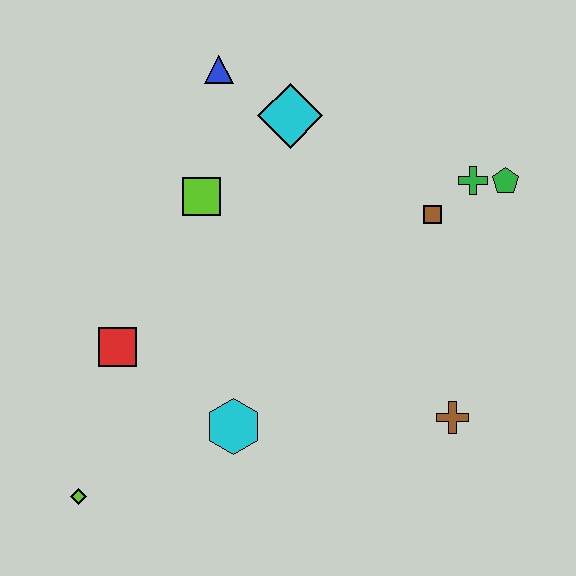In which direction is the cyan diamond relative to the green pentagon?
The cyan diamond is to the left of the green pentagon.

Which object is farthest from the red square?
The green pentagon is farthest from the red square.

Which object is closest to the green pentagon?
The green cross is closest to the green pentagon.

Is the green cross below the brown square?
No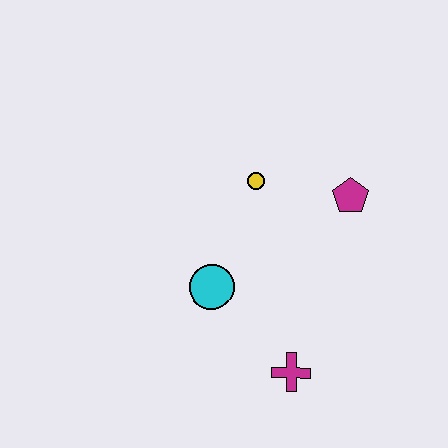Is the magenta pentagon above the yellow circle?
No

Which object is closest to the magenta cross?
The cyan circle is closest to the magenta cross.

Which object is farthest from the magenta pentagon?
The magenta cross is farthest from the magenta pentagon.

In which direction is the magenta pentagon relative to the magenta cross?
The magenta pentagon is above the magenta cross.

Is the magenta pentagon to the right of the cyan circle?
Yes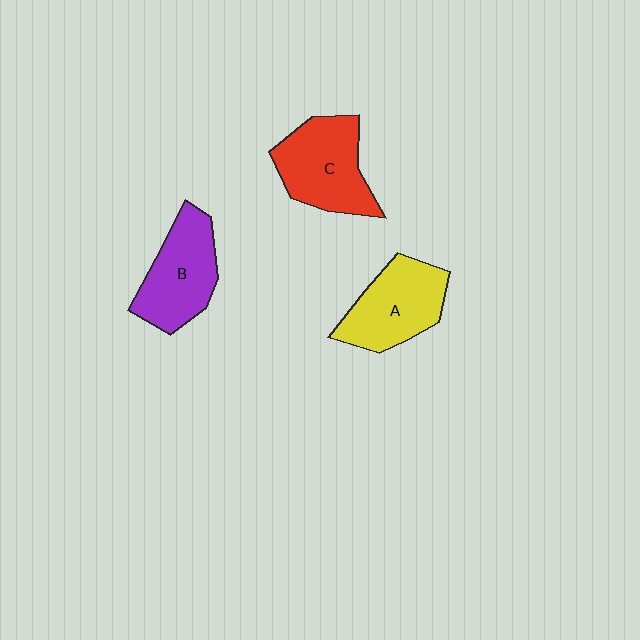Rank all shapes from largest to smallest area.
From largest to smallest: C (red), A (yellow), B (purple).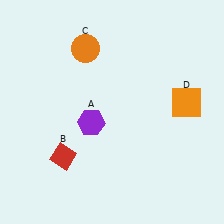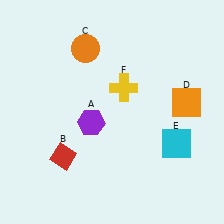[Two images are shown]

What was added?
A cyan square (E), a yellow cross (F) were added in Image 2.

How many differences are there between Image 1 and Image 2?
There are 2 differences between the two images.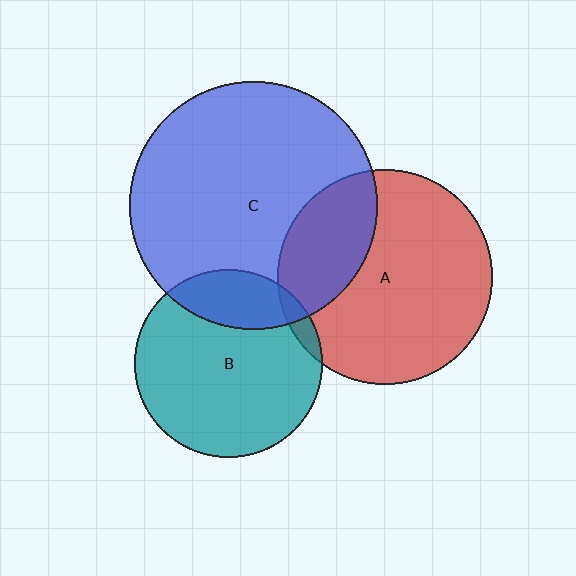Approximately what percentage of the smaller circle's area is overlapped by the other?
Approximately 25%.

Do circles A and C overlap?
Yes.